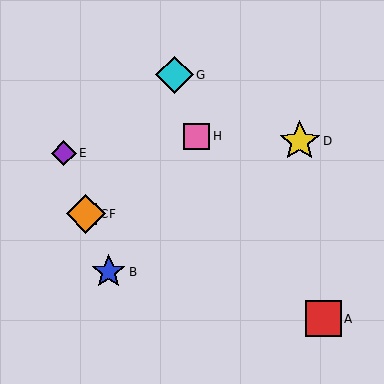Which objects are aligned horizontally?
Objects C, F are aligned horizontally.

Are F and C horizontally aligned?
Yes, both are at y≈214.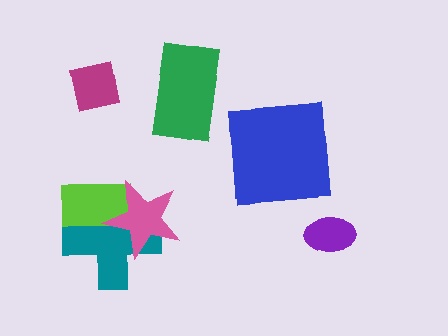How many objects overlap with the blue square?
0 objects overlap with the blue square.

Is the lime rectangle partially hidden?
Yes, it is partially covered by another shape.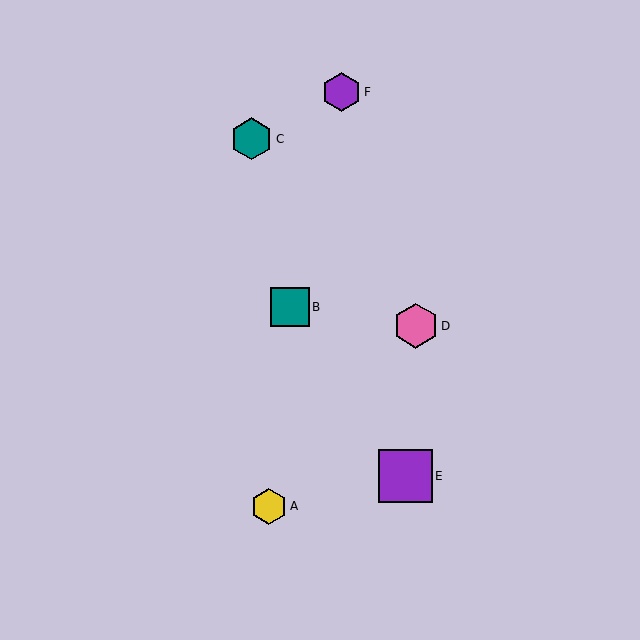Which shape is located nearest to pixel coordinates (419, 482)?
The purple square (labeled E) at (406, 476) is nearest to that location.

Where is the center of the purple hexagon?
The center of the purple hexagon is at (341, 92).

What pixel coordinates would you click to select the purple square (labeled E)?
Click at (406, 476) to select the purple square E.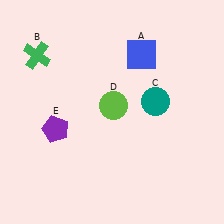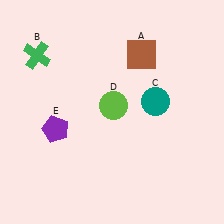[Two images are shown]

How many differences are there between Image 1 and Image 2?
There is 1 difference between the two images.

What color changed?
The square (A) changed from blue in Image 1 to brown in Image 2.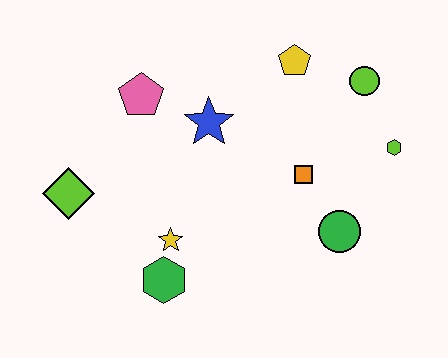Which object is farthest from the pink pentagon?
The lime hexagon is farthest from the pink pentagon.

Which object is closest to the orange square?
The green circle is closest to the orange square.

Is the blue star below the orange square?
No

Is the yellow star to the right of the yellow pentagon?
No